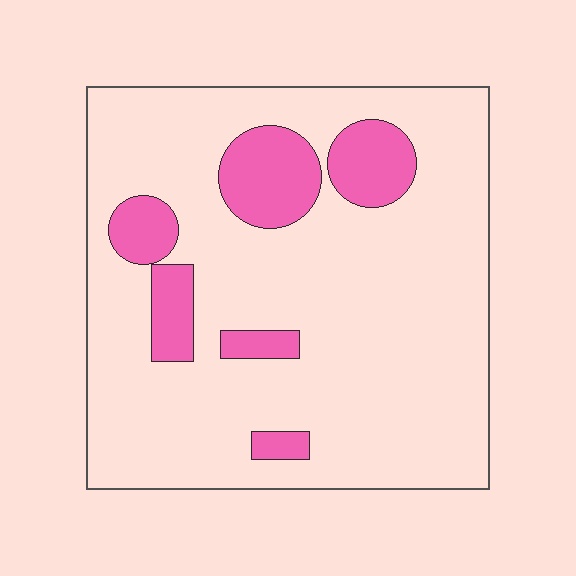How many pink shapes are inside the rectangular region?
6.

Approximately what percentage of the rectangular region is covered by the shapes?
Approximately 15%.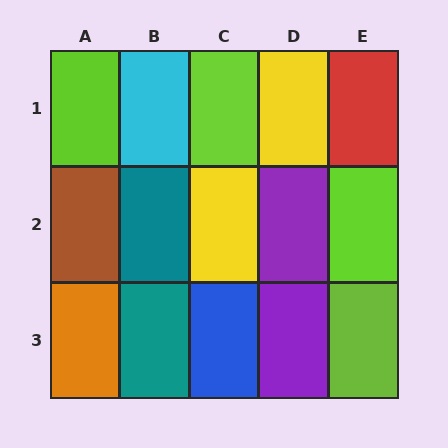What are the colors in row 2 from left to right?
Brown, teal, yellow, purple, lime.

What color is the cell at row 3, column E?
Lime.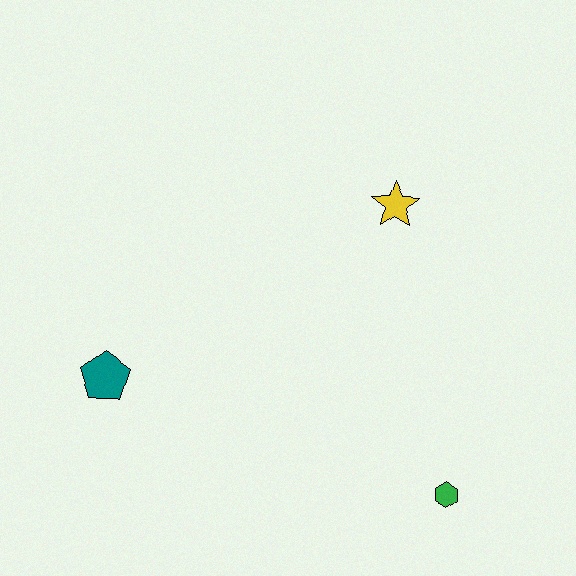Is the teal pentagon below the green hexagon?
No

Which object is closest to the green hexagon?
The yellow star is closest to the green hexagon.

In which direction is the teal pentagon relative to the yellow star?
The teal pentagon is to the left of the yellow star.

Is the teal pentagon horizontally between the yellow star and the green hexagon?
No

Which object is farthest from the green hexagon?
The teal pentagon is farthest from the green hexagon.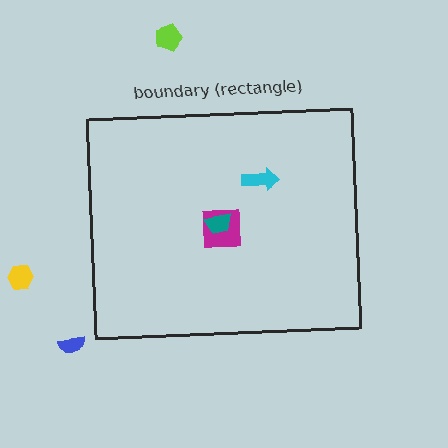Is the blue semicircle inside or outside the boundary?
Outside.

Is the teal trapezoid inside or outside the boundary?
Inside.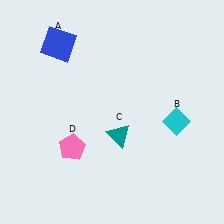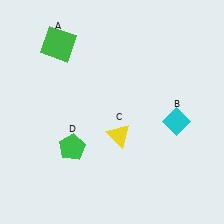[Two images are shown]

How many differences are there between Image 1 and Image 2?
There are 3 differences between the two images.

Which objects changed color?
A changed from blue to green. C changed from teal to yellow. D changed from pink to green.